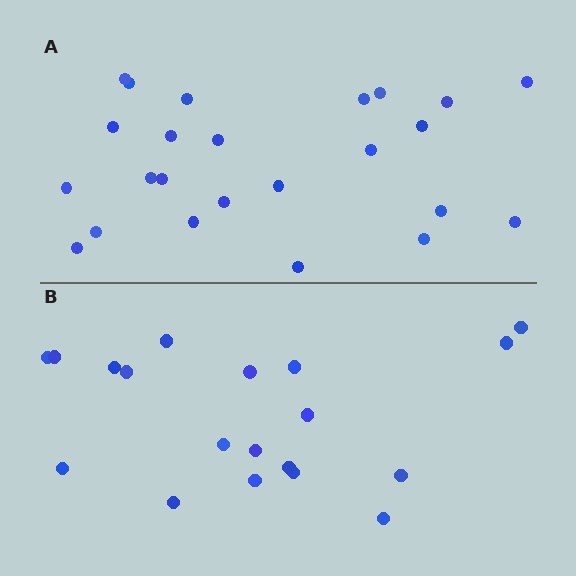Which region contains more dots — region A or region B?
Region A (the top region) has more dots.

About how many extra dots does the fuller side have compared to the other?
Region A has about 5 more dots than region B.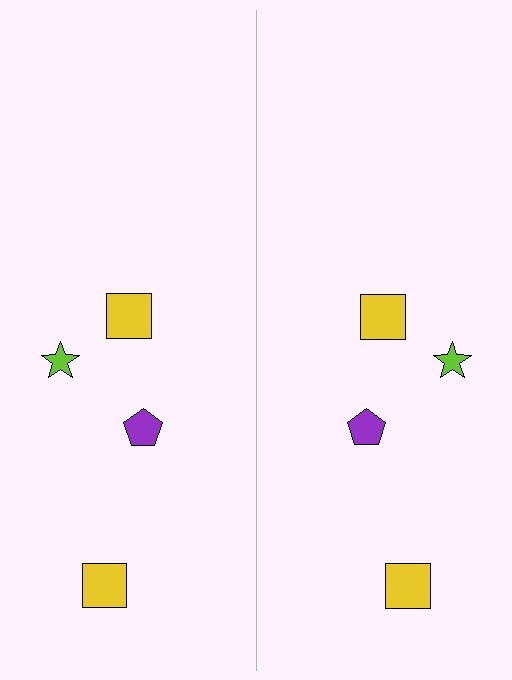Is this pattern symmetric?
Yes, this pattern has bilateral (reflection) symmetry.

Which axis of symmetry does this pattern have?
The pattern has a vertical axis of symmetry running through the center of the image.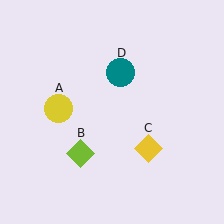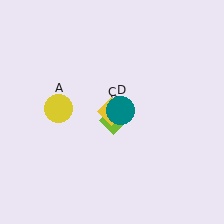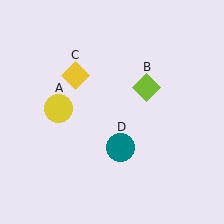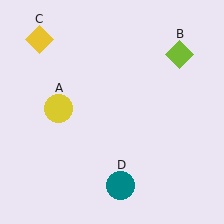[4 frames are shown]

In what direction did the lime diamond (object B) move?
The lime diamond (object B) moved up and to the right.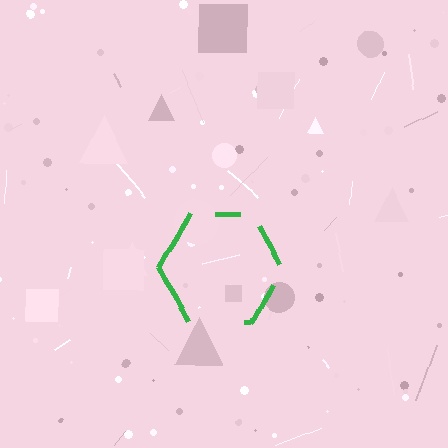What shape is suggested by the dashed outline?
The dashed outline suggests a hexagon.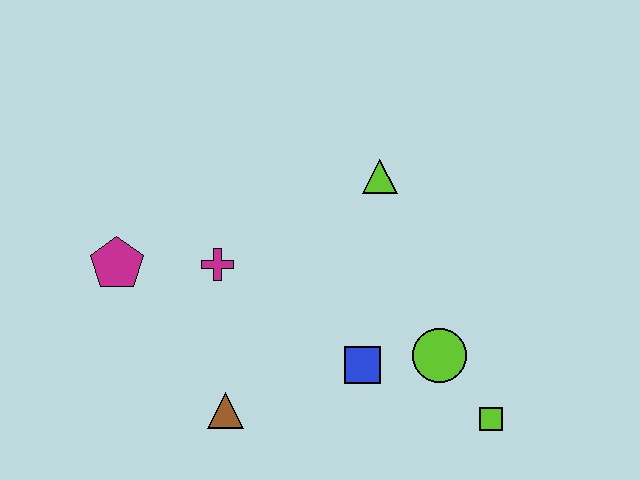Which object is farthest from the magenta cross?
The lime square is farthest from the magenta cross.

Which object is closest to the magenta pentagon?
The magenta cross is closest to the magenta pentagon.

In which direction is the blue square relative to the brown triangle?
The blue square is to the right of the brown triangle.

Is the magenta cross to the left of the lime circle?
Yes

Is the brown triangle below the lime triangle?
Yes